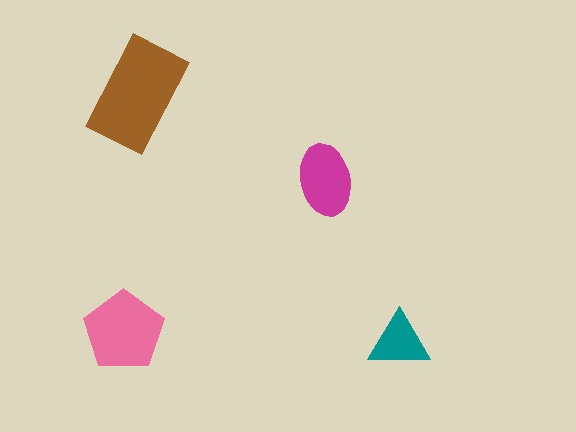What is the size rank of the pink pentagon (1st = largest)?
2nd.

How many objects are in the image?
There are 4 objects in the image.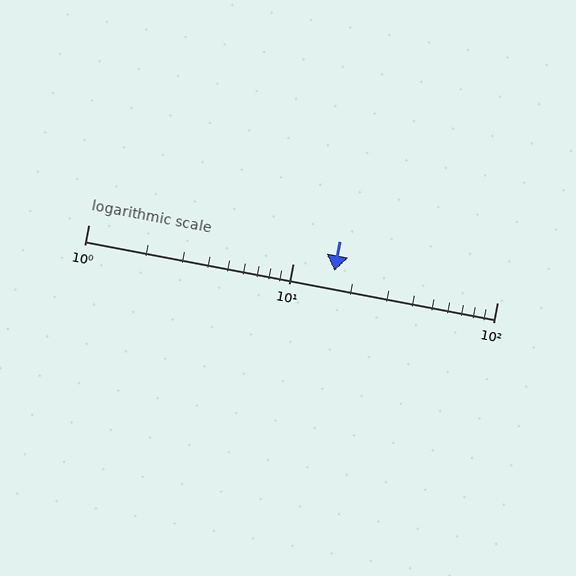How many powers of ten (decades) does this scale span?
The scale spans 2 decades, from 1 to 100.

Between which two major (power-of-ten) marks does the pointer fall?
The pointer is between 10 and 100.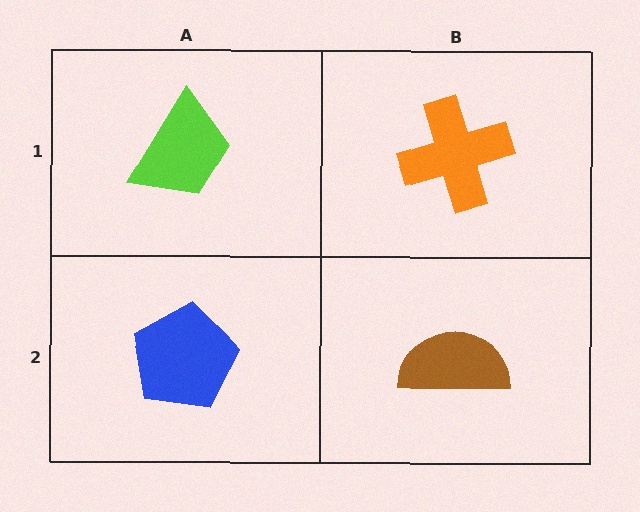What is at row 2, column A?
A blue pentagon.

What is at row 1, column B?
An orange cross.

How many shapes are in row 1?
2 shapes.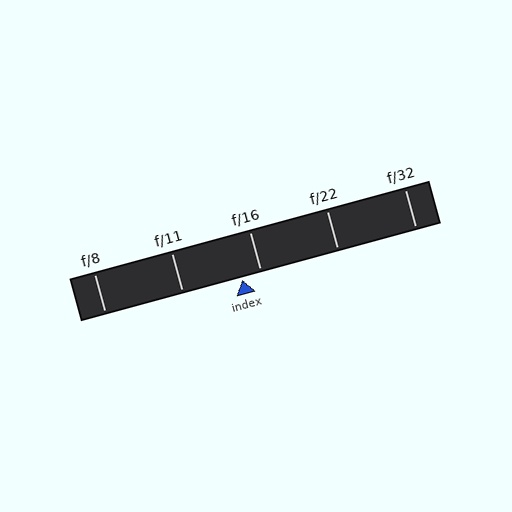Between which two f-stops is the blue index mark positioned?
The index mark is between f/11 and f/16.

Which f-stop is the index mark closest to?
The index mark is closest to f/16.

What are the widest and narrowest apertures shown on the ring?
The widest aperture shown is f/8 and the narrowest is f/32.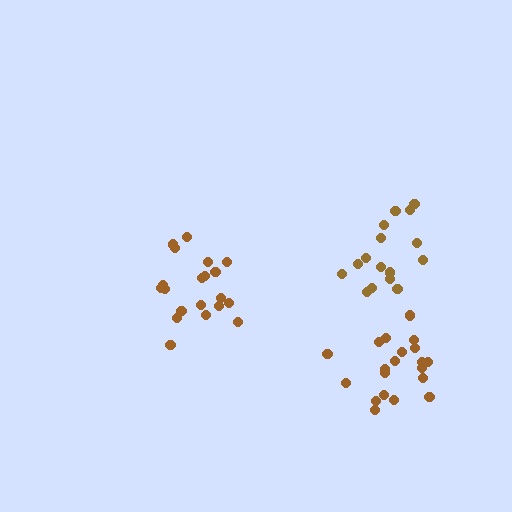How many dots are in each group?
Group 1: 16 dots, Group 2: 20 dots, Group 3: 20 dots (56 total).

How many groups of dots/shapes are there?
There are 3 groups.